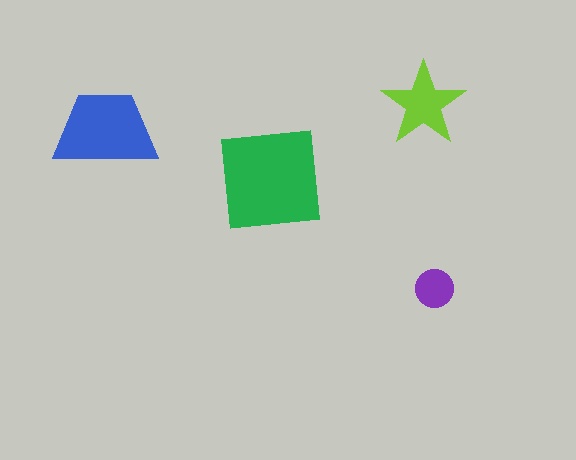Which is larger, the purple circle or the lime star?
The lime star.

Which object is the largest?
The green square.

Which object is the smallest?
The purple circle.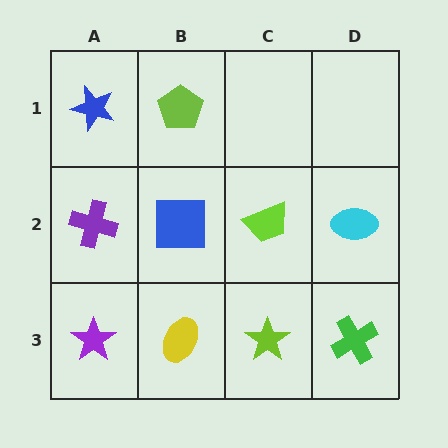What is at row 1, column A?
A blue star.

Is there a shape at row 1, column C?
No, that cell is empty.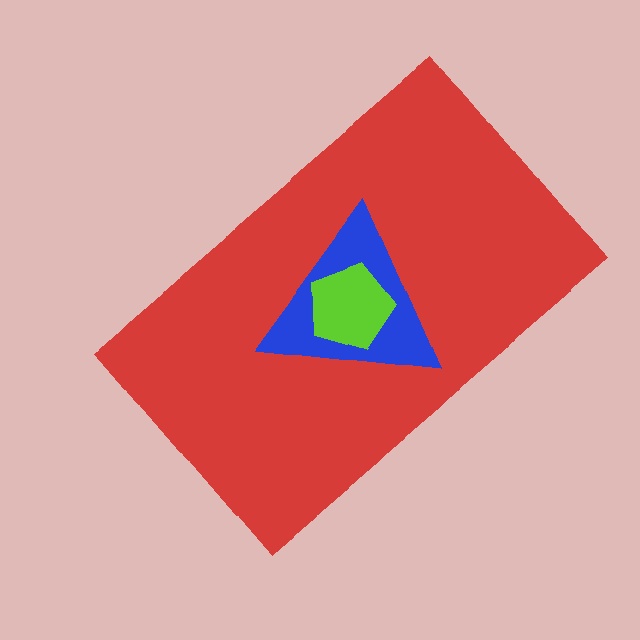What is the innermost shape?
The lime pentagon.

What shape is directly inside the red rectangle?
The blue triangle.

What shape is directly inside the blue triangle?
The lime pentagon.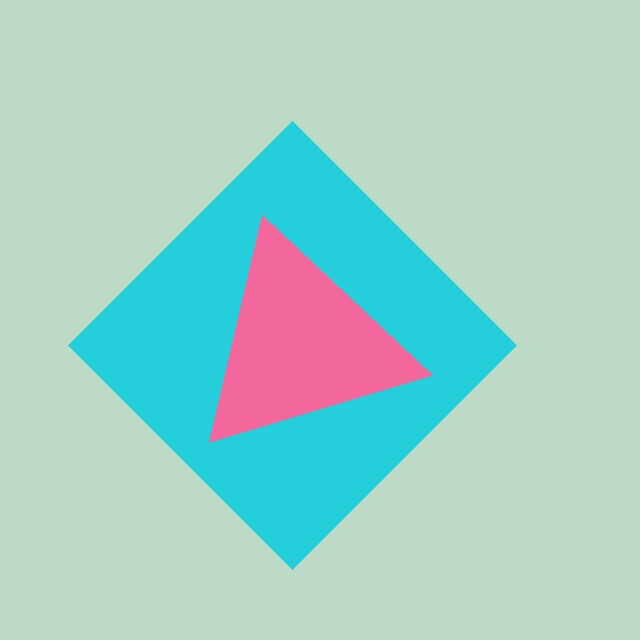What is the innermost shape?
The pink triangle.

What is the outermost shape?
The cyan diamond.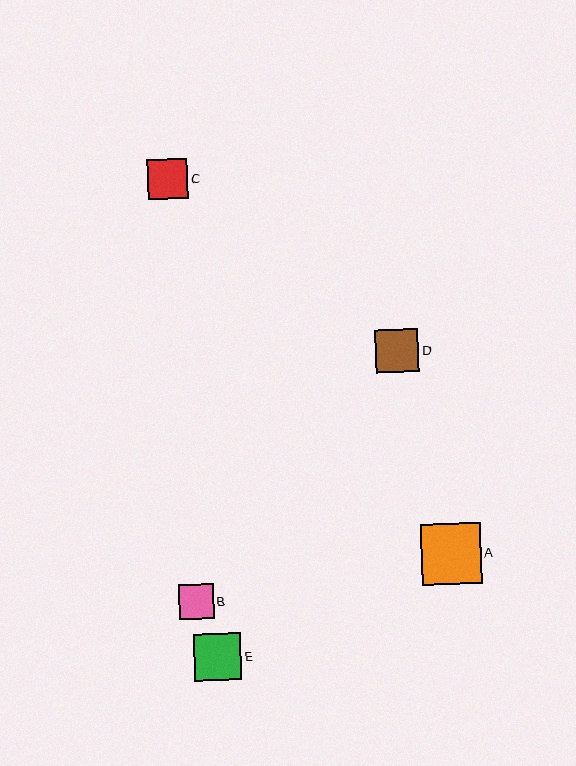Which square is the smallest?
Square B is the smallest with a size of approximately 35 pixels.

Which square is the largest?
Square A is the largest with a size of approximately 60 pixels.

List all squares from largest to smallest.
From largest to smallest: A, E, D, C, B.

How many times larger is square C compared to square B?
Square C is approximately 1.1 times the size of square B.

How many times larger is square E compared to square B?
Square E is approximately 1.4 times the size of square B.